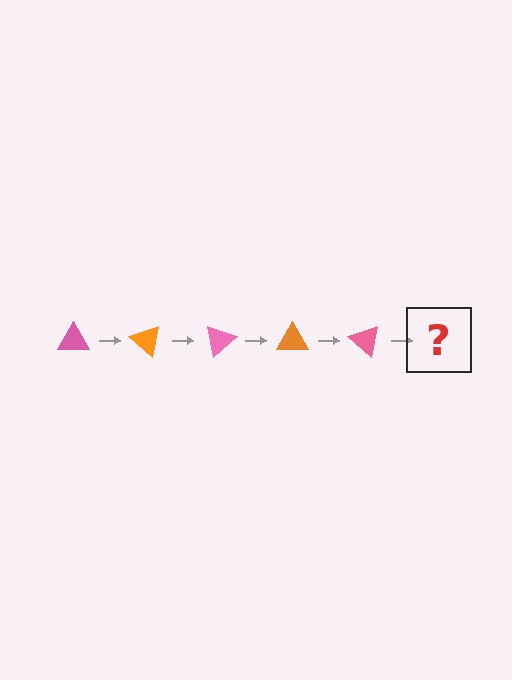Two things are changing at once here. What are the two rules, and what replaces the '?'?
The two rules are that it rotates 40 degrees each step and the color cycles through pink and orange. The '?' should be an orange triangle, rotated 200 degrees from the start.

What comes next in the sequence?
The next element should be an orange triangle, rotated 200 degrees from the start.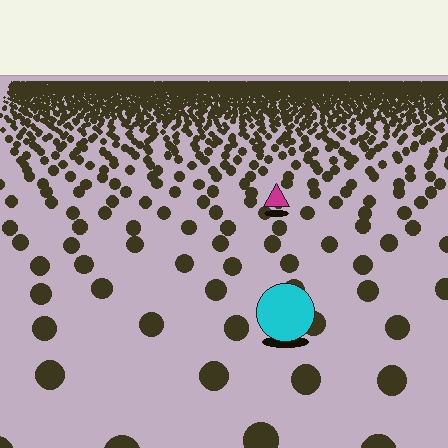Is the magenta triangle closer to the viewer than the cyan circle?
No. The cyan circle is closer — you can tell from the texture gradient: the ground texture is coarser near it.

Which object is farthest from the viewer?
The magenta triangle is farthest from the viewer. It appears smaller and the ground texture around it is denser.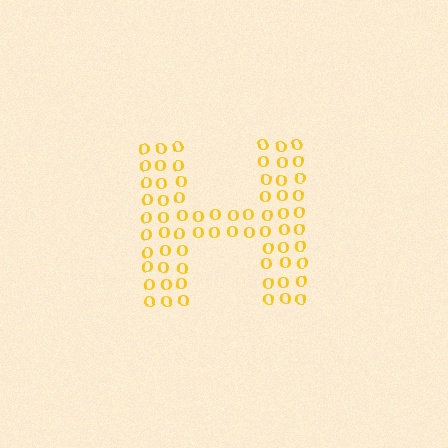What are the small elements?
The small elements are letter O's.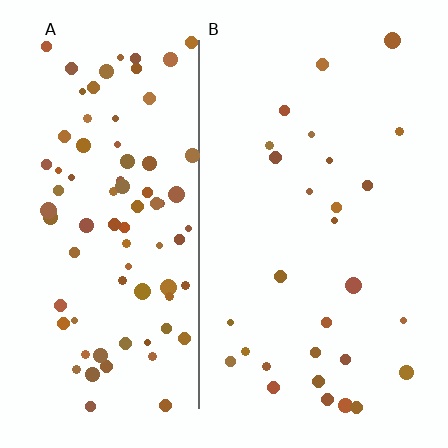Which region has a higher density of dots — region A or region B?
A (the left).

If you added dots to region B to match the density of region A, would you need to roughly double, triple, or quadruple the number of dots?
Approximately triple.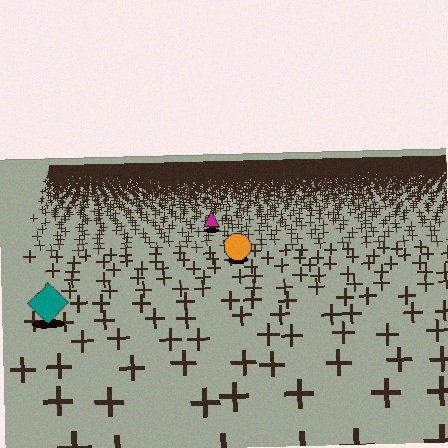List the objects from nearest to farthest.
From nearest to farthest: the teal diamond, the orange circle, the magenta triangle.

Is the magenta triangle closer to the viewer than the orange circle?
No. The orange circle is closer — you can tell from the texture gradient: the ground texture is coarser near it.